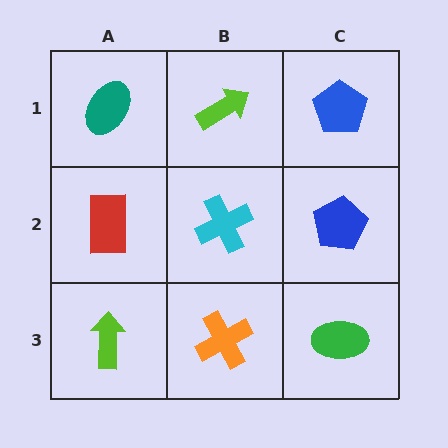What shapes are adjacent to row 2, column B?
A lime arrow (row 1, column B), an orange cross (row 3, column B), a red rectangle (row 2, column A), a blue pentagon (row 2, column C).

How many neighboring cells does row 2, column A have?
3.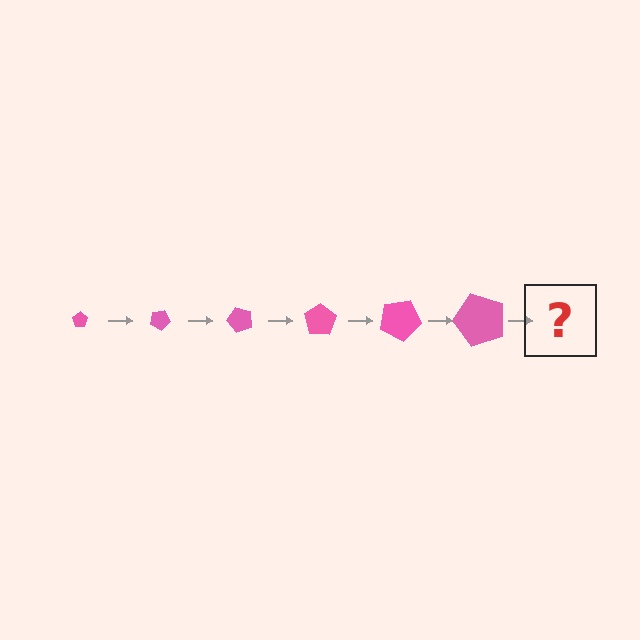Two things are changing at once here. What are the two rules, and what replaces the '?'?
The two rules are that the pentagon grows larger each step and it rotates 25 degrees each step. The '?' should be a pentagon, larger than the previous one and rotated 150 degrees from the start.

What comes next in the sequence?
The next element should be a pentagon, larger than the previous one and rotated 150 degrees from the start.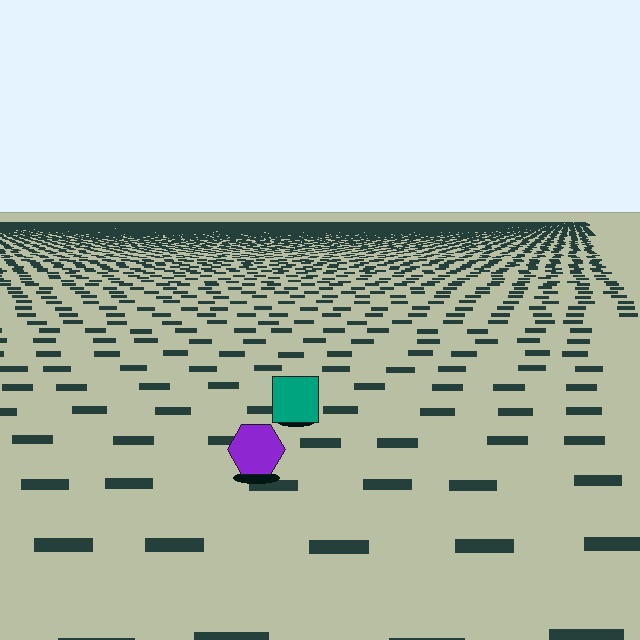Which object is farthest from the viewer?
The teal square is farthest from the viewer. It appears smaller and the ground texture around it is denser.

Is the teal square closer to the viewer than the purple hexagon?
No. The purple hexagon is closer — you can tell from the texture gradient: the ground texture is coarser near it.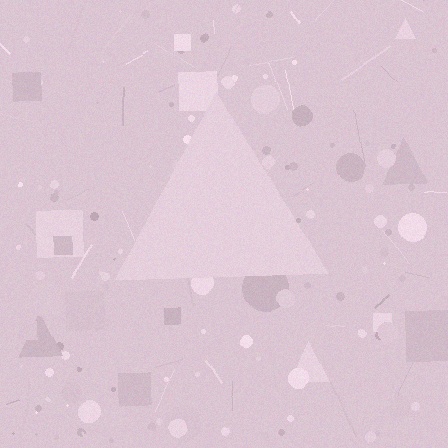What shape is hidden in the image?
A triangle is hidden in the image.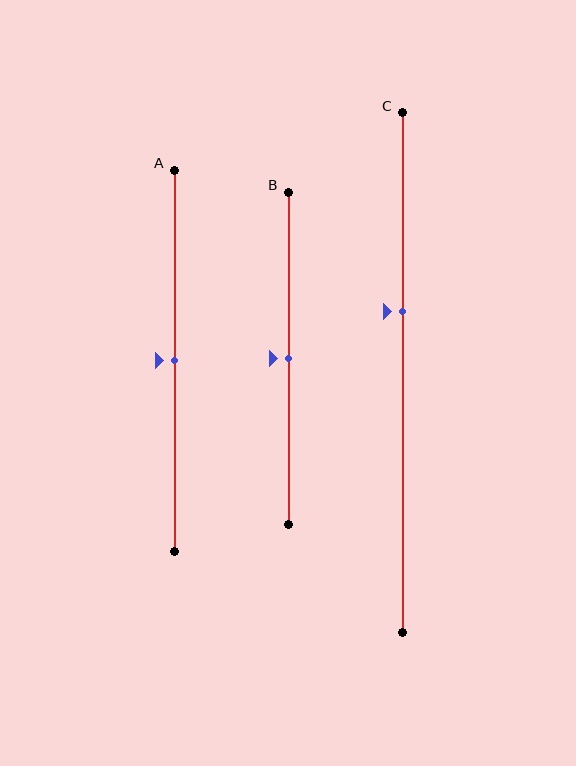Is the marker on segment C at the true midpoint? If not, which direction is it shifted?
No, the marker on segment C is shifted upward by about 12% of the segment length.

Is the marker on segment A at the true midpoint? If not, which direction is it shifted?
Yes, the marker on segment A is at the true midpoint.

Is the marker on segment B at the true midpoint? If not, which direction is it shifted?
Yes, the marker on segment B is at the true midpoint.